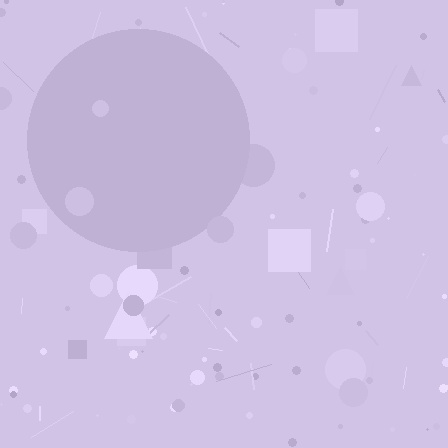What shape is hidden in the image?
A circle is hidden in the image.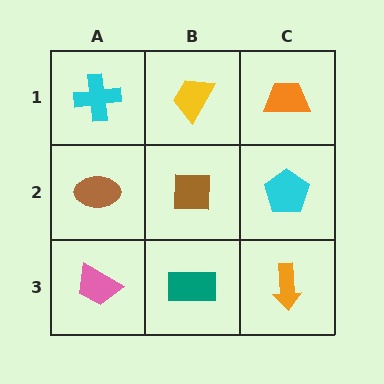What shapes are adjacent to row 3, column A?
A brown ellipse (row 2, column A), a teal rectangle (row 3, column B).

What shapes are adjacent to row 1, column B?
A brown square (row 2, column B), a cyan cross (row 1, column A), an orange trapezoid (row 1, column C).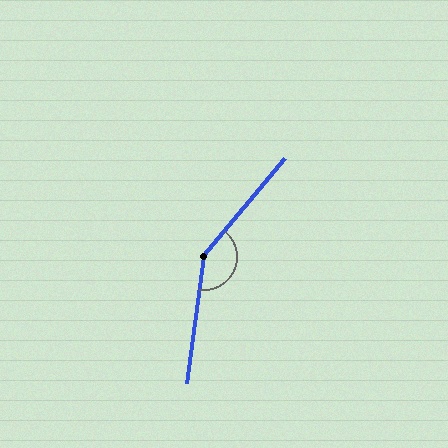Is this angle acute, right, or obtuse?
It is obtuse.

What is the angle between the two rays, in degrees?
Approximately 148 degrees.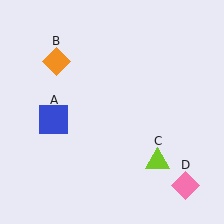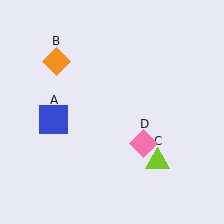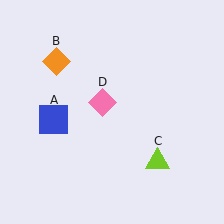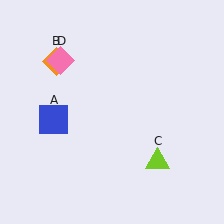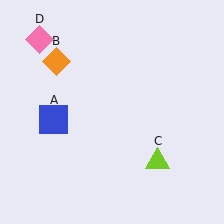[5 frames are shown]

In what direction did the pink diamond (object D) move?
The pink diamond (object D) moved up and to the left.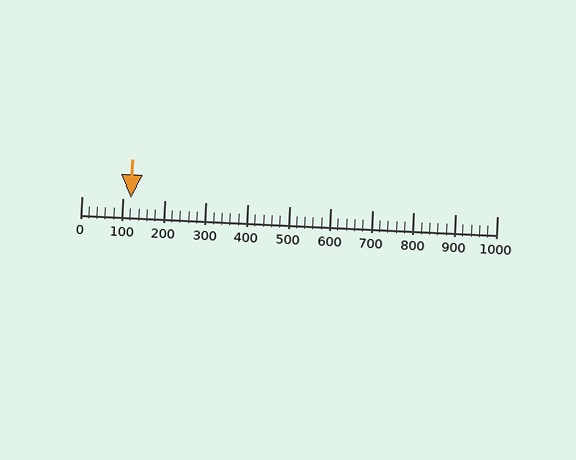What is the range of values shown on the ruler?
The ruler shows values from 0 to 1000.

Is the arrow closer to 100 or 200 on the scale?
The arrow is closer to 100.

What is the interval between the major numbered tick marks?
The major tick marks are spaced 100 units apart.